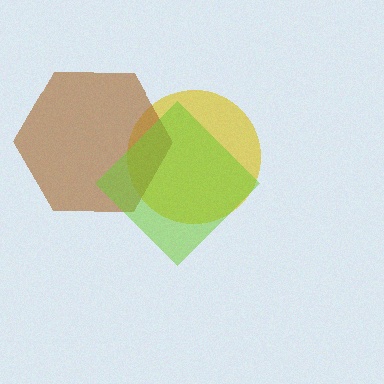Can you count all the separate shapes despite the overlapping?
Yes, there are 3 separate shapes.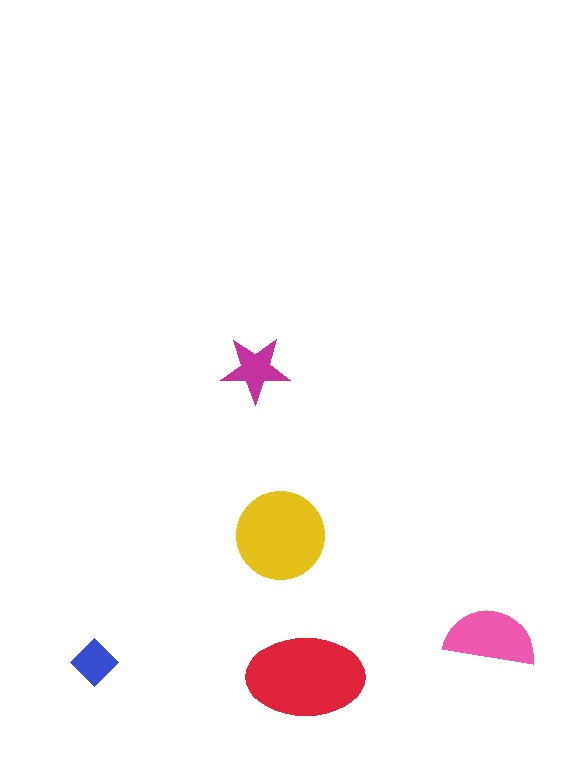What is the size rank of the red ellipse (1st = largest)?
1st.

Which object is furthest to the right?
The pink semicircle is rightmost.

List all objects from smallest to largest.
The blue diamond, the magenta star, the pink semicircle, the yellow circle, the red ellipse.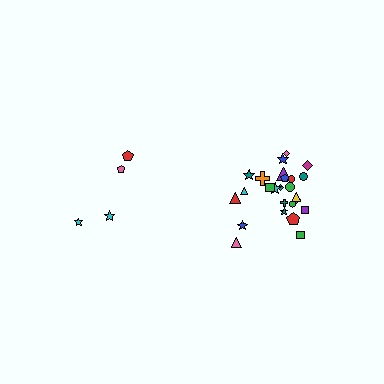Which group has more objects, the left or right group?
The right group.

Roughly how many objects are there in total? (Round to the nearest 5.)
Roughly 30 objects in total.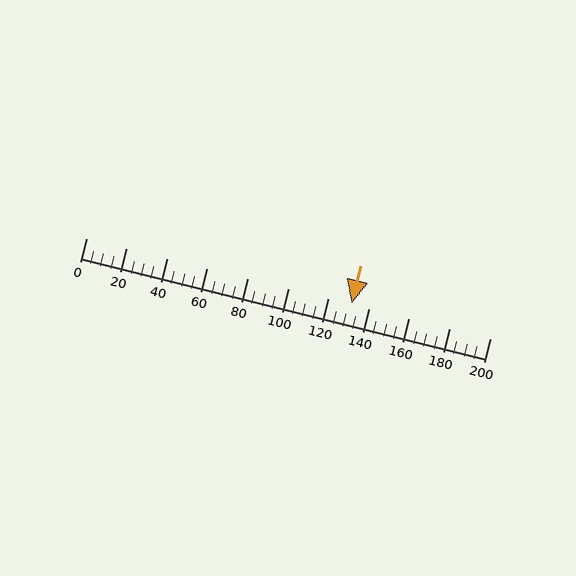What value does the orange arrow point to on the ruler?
The orange arrow points to approximately 131.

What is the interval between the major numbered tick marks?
The major tick marks are spaced 20 units apart.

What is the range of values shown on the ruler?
The ruler shows values from 0 to 200.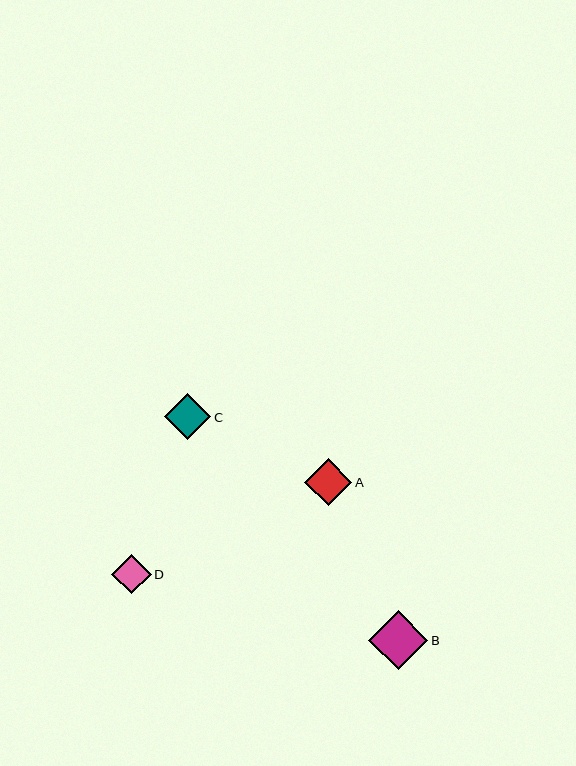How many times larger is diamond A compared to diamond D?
Diamond A is approximately 1.2 times the size of diamond D.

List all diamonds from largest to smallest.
From largest to smallest: B, A, C, D.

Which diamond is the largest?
Diamond B is the largest with a size of approximately 59 pixels.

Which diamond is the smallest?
Diamond D is the smallest with a size of approximately 40 pixels.